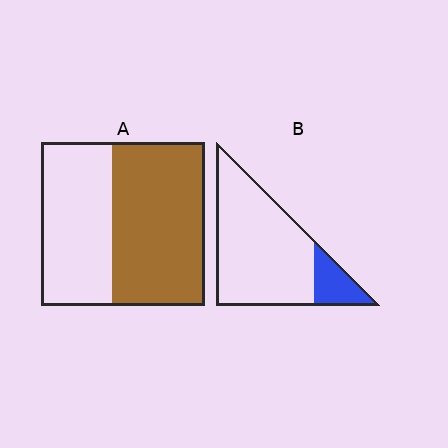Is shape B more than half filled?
No.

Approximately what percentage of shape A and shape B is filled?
A is approximately 55% and B is approximately 15%.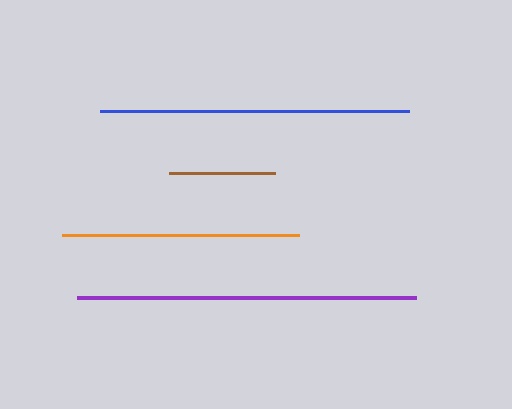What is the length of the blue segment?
The blue segment is approximately 309 pixels long.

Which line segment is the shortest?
The brown line is the shortest at approximately 106 pixels.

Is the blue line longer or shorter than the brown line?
The blue line is longer than the brown line.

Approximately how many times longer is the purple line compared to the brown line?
The purple line is approximately 3.2 times the length of the brown line.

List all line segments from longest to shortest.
From longest to shortest: purple, blue, orange, brown.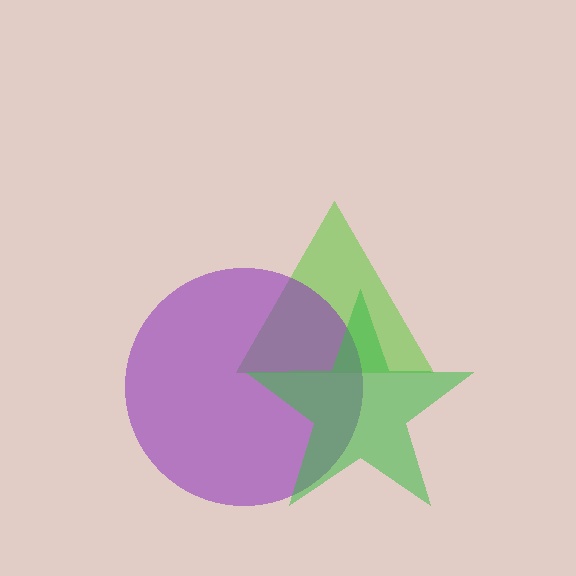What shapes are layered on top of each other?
The layered shapes are: a lime triangle, a purple circle, a green star.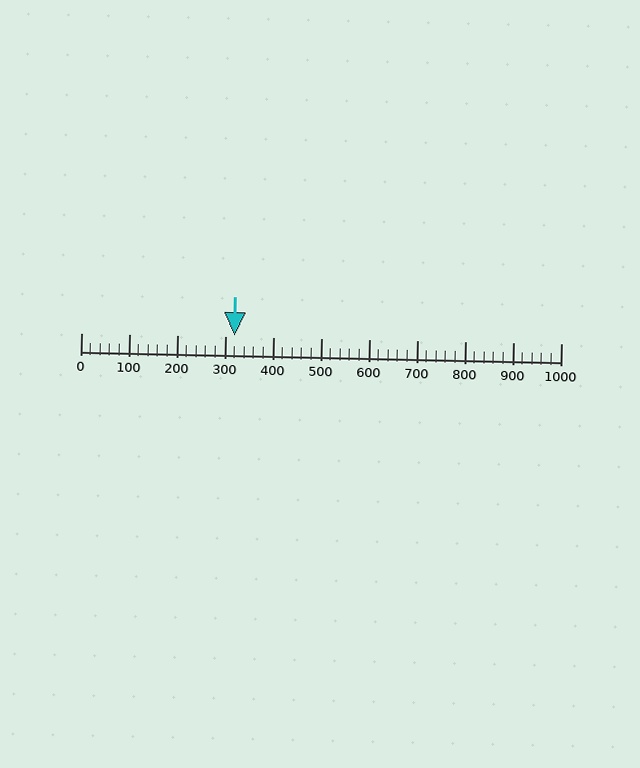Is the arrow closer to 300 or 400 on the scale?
The arrow is closer to 300.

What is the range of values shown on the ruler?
The ruler shows values from 0 to 1000.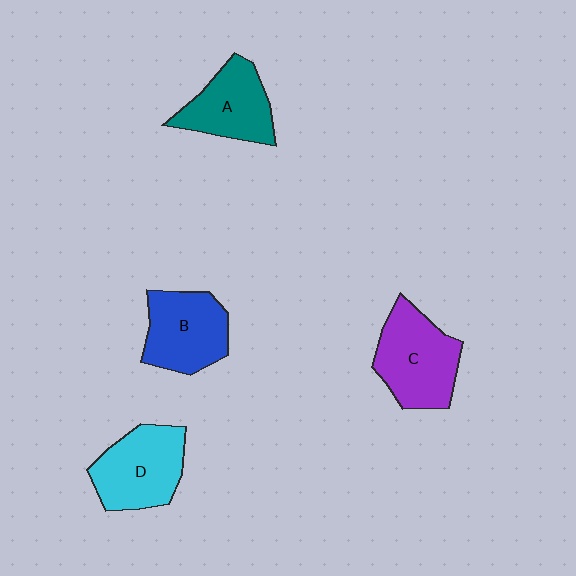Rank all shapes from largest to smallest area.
From largest to smallest: C (purple), D (cyan), B (blue), A (teal).